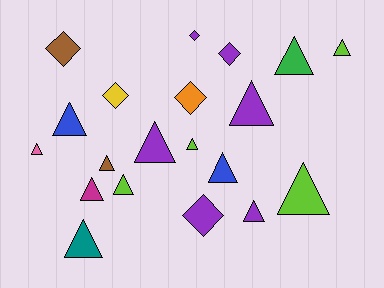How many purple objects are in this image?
There are 6 purple objects.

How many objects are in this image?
There are 20 objects.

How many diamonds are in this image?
There are 6 diamonds.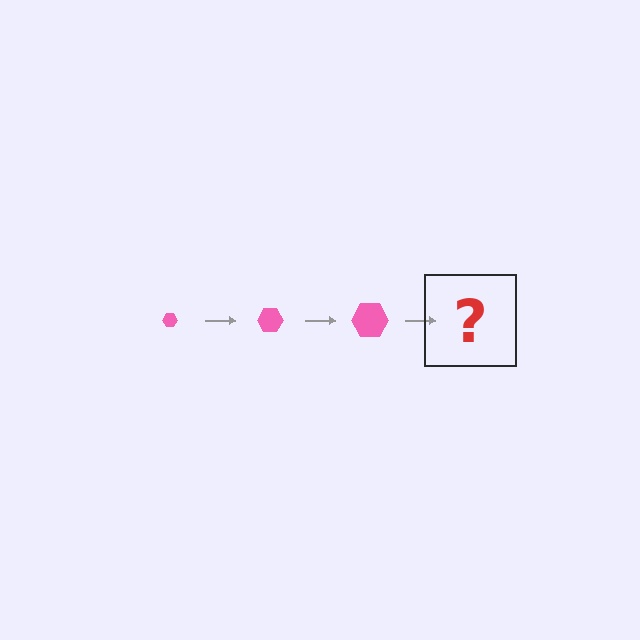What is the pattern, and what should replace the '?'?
The pattern is that the hexagon gets progressively larger each step. The '?' should be a pink hexagon, larger than the previous one.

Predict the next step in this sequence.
The next step is a pink hexagon, larger than the previous one.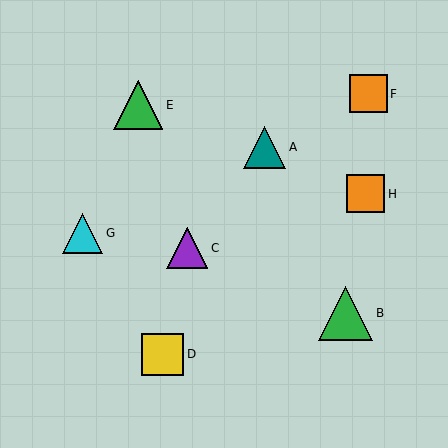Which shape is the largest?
The green triangle (labeled B) is the largest.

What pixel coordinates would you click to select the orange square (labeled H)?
Click at (366, 194) to select the orange square H.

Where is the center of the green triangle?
The center of the green triangle is at (346, 313).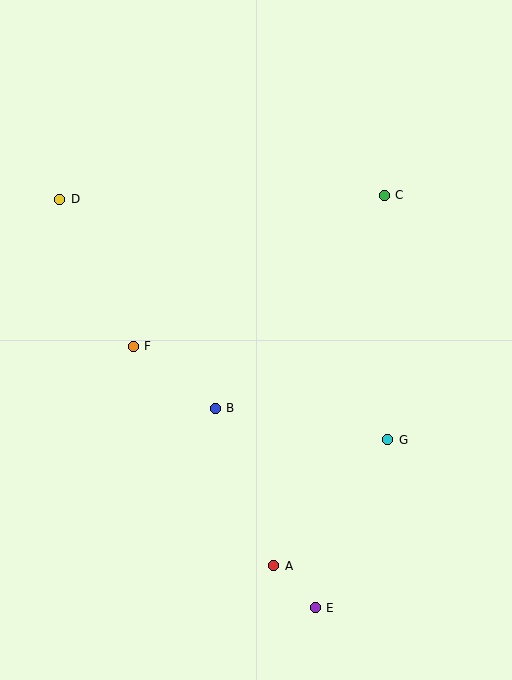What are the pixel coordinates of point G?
Point G is at (388, 440).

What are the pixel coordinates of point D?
Point D is at (60, 199).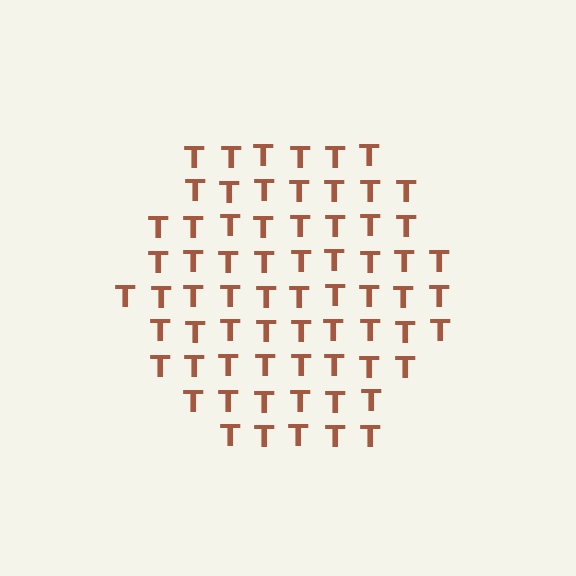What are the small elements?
The small elements are letter T's.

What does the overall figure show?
The overall figure shows a hexagon.